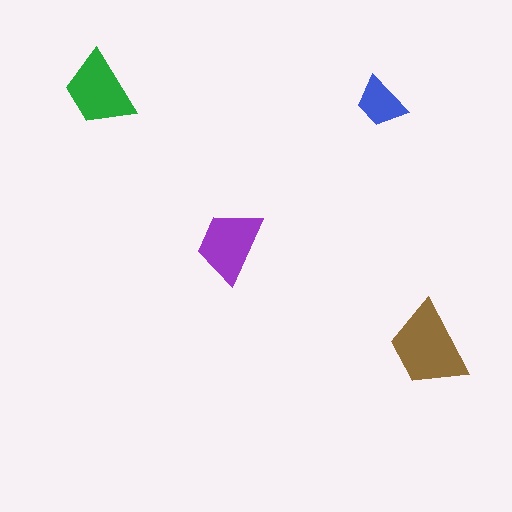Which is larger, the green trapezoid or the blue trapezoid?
The green one.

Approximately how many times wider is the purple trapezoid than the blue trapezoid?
About 1.5 times wider.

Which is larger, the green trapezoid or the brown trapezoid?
The brown one.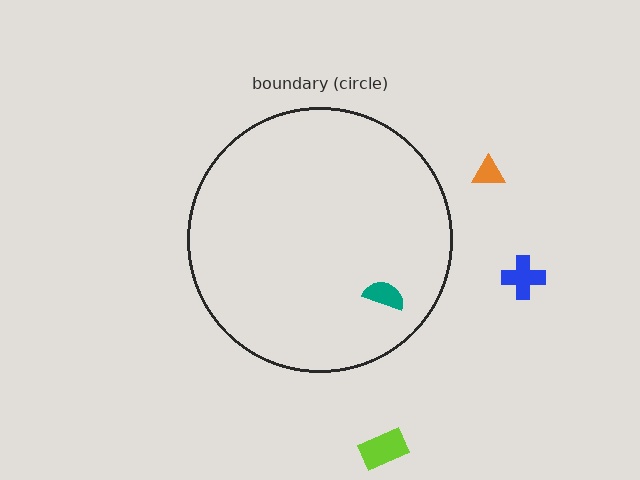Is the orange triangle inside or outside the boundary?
Outside.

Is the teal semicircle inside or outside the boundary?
Inside.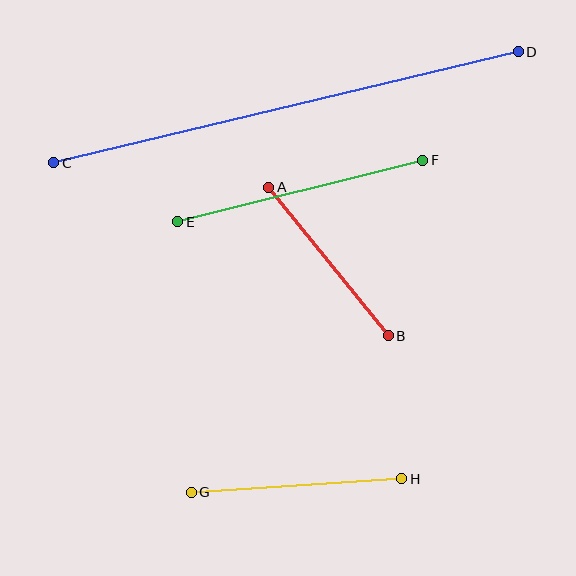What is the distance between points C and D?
The distance is approximately 478 pixels.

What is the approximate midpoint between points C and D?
The midpoint is at approximately (286, 107) pixels.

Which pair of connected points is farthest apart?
Points C and D are farthest apart.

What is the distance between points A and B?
The distance is approximately 191 pixels.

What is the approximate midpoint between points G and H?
The midpoint is at approximately (296, 485) pixels.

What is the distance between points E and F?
The distance is approximately 253 pixels.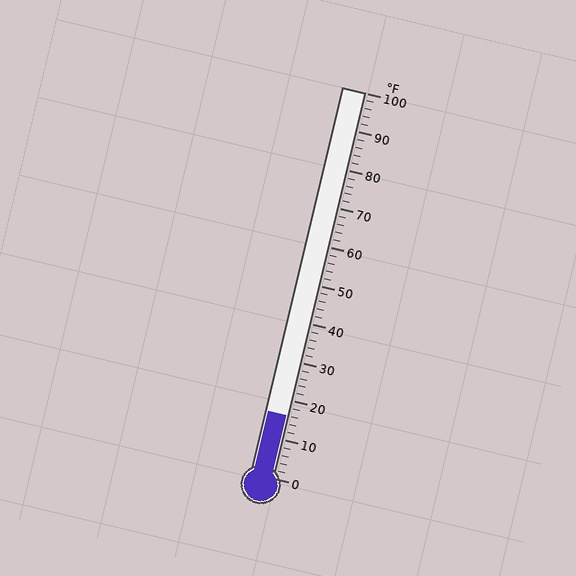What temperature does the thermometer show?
The thermometer shows approximately 16°F.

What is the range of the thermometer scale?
The thermometer scale ranges from 0°F to 100°F.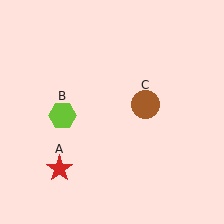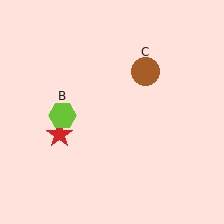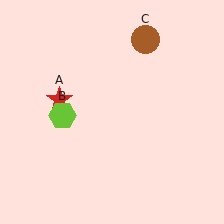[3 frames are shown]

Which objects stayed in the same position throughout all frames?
Lime hexagon (object B) remained stationary.